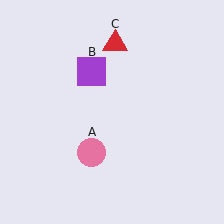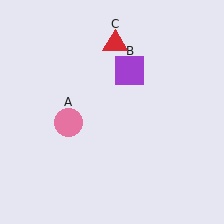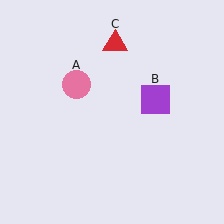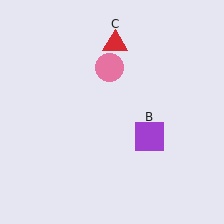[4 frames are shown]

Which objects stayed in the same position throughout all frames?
Red triangle (object C) remained stationary.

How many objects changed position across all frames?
2 objects changed position: pink circle (object A), purple square (object B).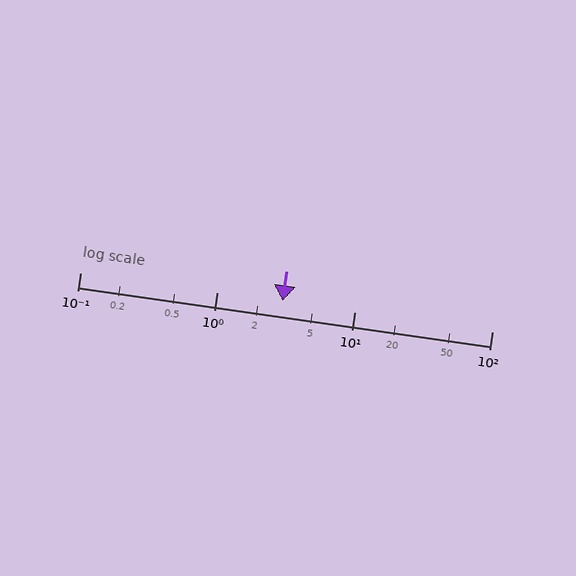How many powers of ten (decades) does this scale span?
The scale spans 3 decades, from 0.1 to 100.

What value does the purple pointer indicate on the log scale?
The pointer indicates approximately 3.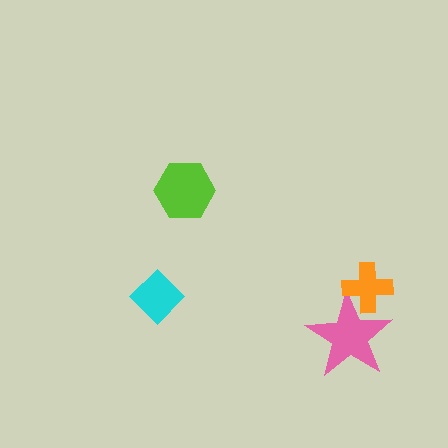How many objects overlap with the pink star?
1 object overlaps with the pink star.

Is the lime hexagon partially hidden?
No, no other shape covers it.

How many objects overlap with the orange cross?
1 object overlaps with the orange cross.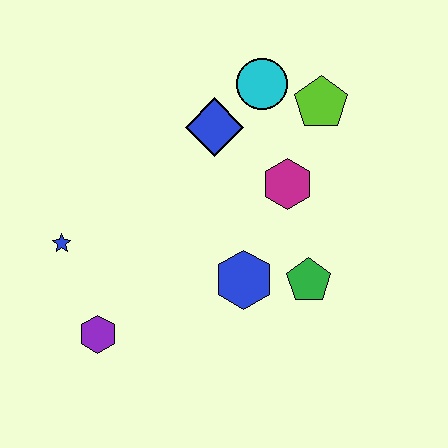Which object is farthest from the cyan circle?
The purple hexagon is farthest from the cyan circle.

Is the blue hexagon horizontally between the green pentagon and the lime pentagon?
No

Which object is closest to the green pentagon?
The blue hexagon is closest to the green pentagon.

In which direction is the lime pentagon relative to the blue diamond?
The lime pentagon is to the right of the blue diamond.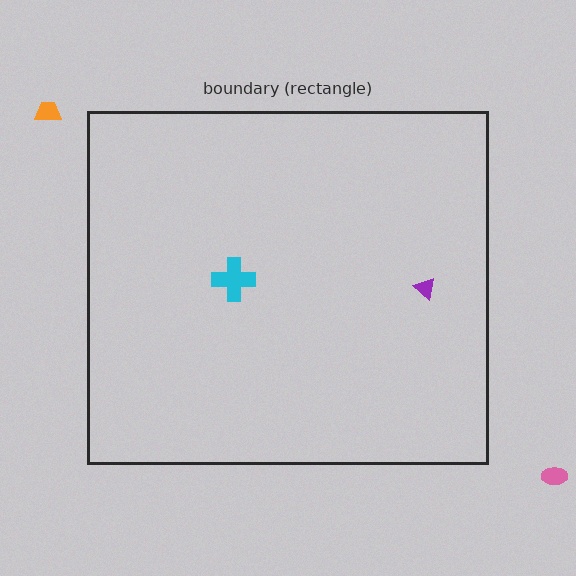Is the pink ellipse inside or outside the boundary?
Outside.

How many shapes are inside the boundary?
2 inside, 2 outside.